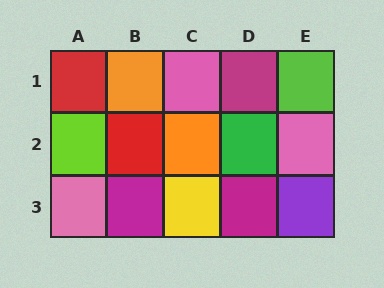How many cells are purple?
1 cell is purple.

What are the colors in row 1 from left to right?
Red, orange, pink, magenta, lime.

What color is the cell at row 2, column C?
Orange.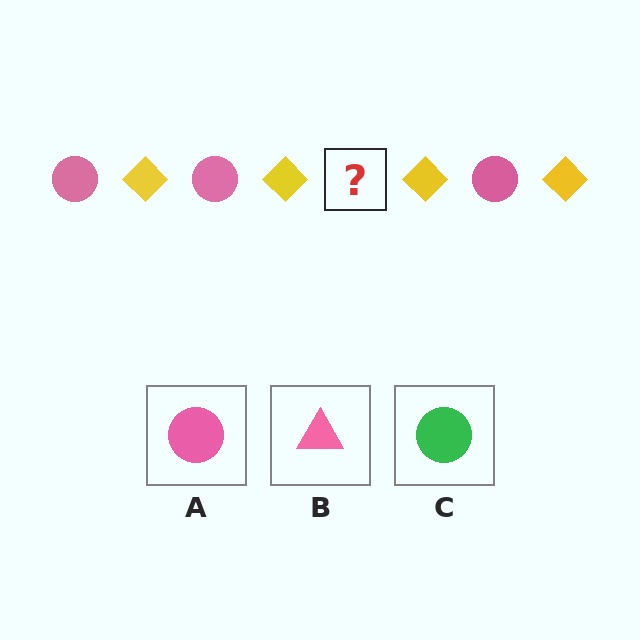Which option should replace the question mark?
Option A.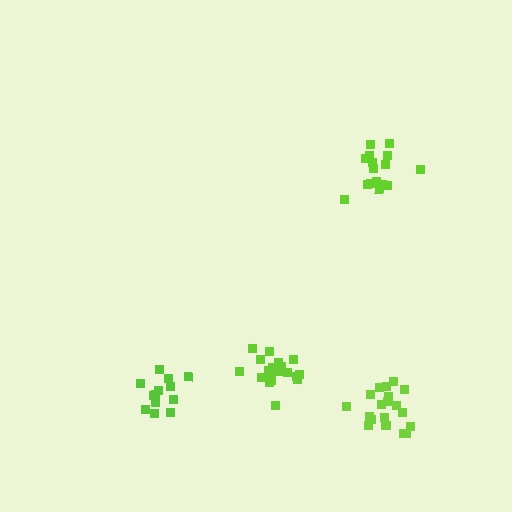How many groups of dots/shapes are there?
There are 4 groups.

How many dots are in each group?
Group 1: 14 dots, Group 2: 16 dots, Group 3: 19 dots, Group 4: 20 dots (69 total).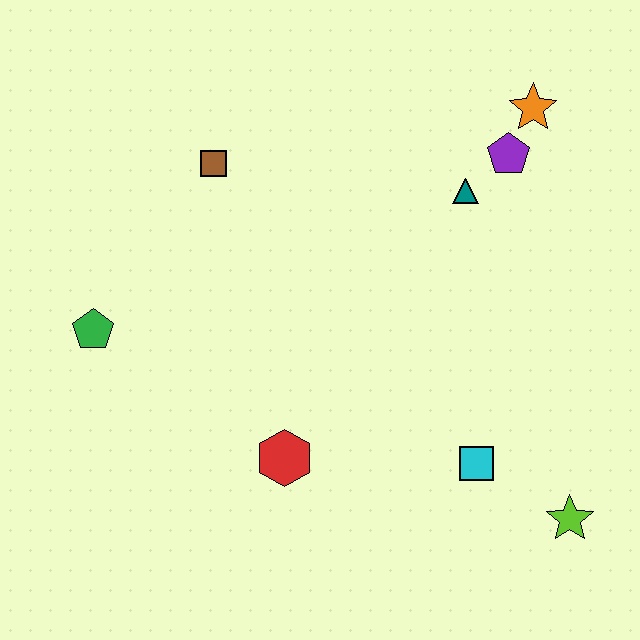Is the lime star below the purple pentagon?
Yes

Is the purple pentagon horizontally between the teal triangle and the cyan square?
No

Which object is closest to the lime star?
The cyan square is closest to the lime star.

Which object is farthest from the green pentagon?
The lime star is farthest from the green pentagon.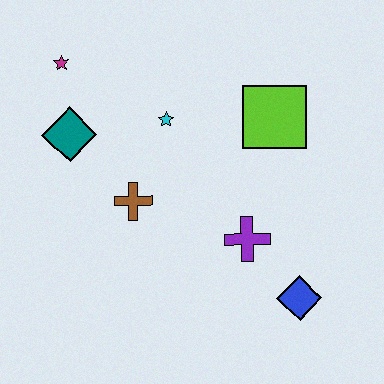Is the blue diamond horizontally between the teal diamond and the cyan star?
No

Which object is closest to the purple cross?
The blue diamond is closest to the purple cross.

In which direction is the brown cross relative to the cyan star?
The brown cross is below the cyan star.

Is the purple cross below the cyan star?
Yes